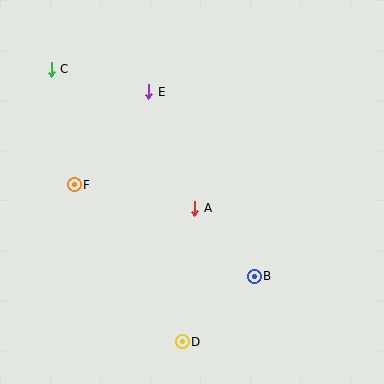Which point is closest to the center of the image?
Point A at (195, 208) is closest to the center.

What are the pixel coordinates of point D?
Point D is at (182, 342).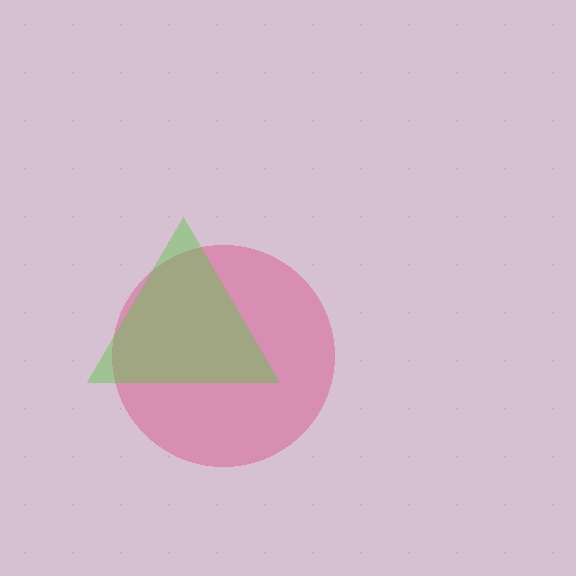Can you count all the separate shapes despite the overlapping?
Yes, there are 2 separate shapes.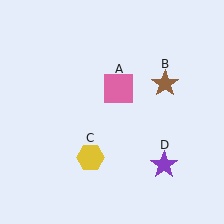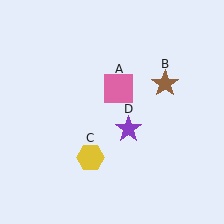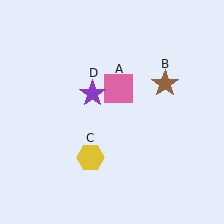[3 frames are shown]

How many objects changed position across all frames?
1 object changed position: purple star (object D).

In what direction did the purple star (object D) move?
The purple star (object D) moved up and to the left.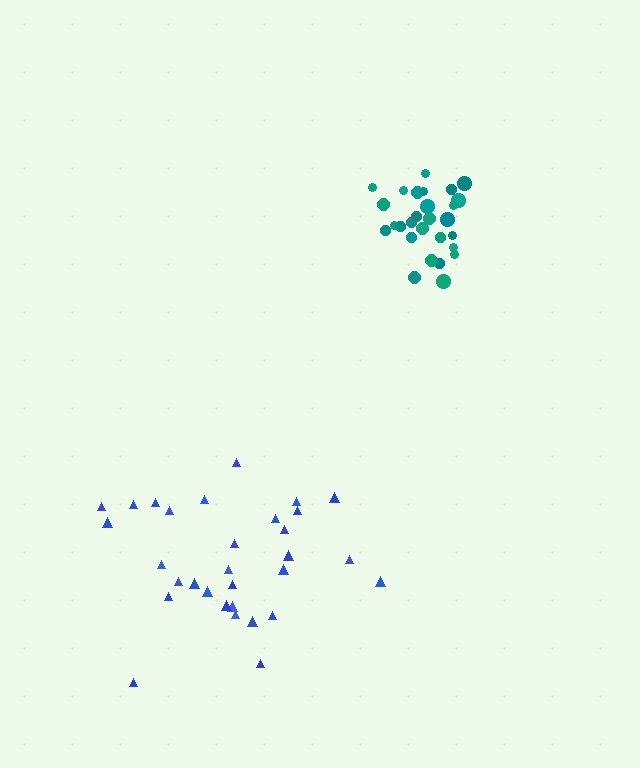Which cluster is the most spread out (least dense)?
Blue.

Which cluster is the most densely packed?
Teal.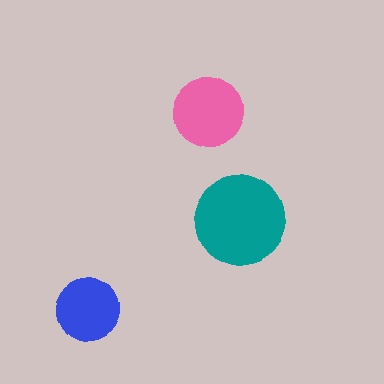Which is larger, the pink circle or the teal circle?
The teal one.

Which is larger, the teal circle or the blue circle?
The teal one.